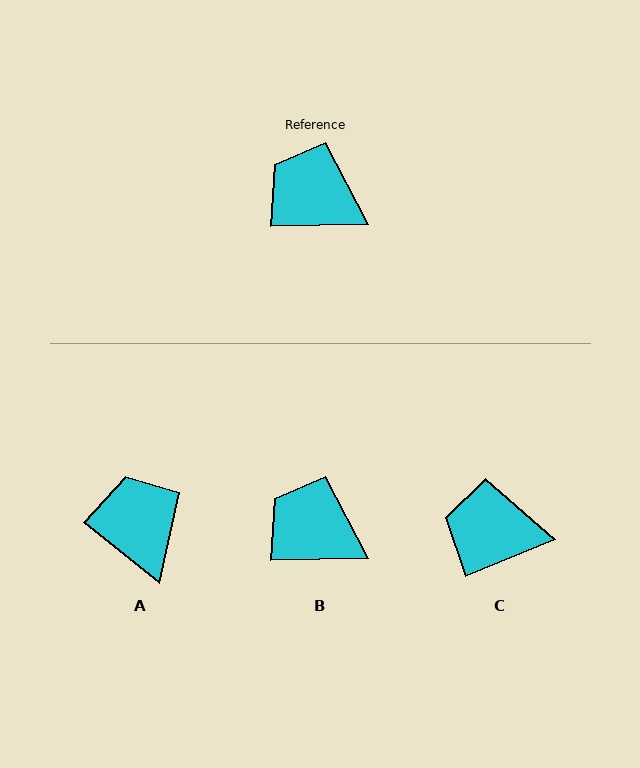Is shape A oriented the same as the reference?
No, it is off by about 39 degrees.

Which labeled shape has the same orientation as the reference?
B.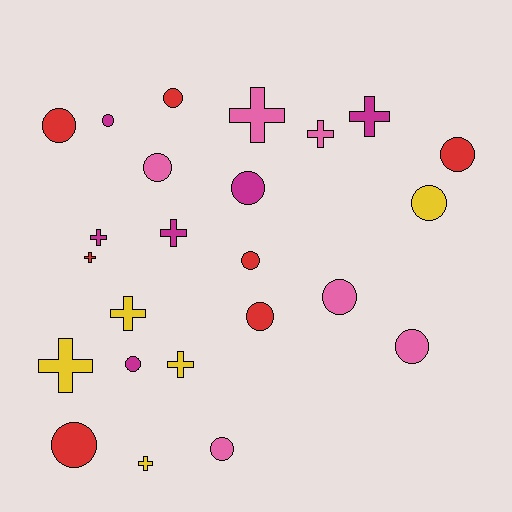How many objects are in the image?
There are 24 objects.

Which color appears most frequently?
Red, with 7 objects.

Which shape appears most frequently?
Circle, with 14 objects.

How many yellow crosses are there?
There are 4 yellow crosses.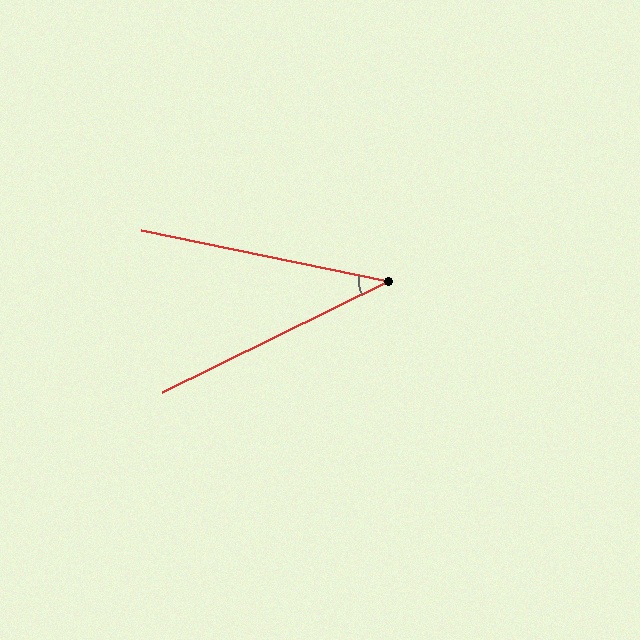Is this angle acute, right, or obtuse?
It is acute.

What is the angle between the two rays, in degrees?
Approximately 38 degrees.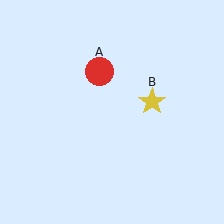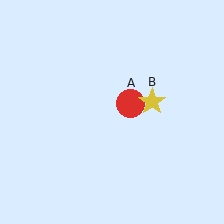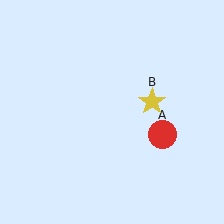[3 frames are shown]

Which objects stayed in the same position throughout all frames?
Yellow star (object B) remained stationary.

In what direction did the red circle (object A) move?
The red circle (object A) moved down and to the right.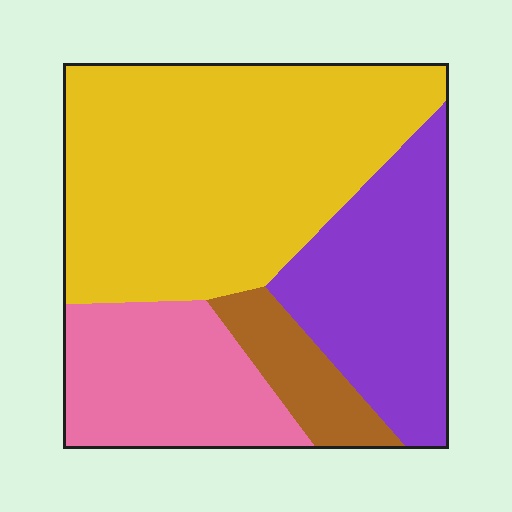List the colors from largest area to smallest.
From largest to smallest: yellow, purple, pink, brown.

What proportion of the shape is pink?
Pink covers roughly 20% of the shape.